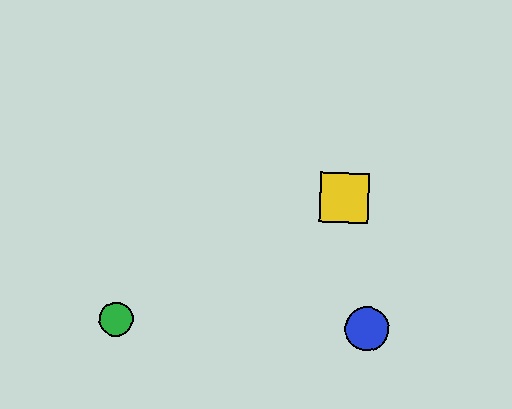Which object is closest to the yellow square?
The blue circle is closest to the yellow square.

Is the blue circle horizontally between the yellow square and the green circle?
No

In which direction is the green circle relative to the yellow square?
The green circle is to the left of the yellow square.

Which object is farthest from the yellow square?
The green circle is farthest from the yellow square.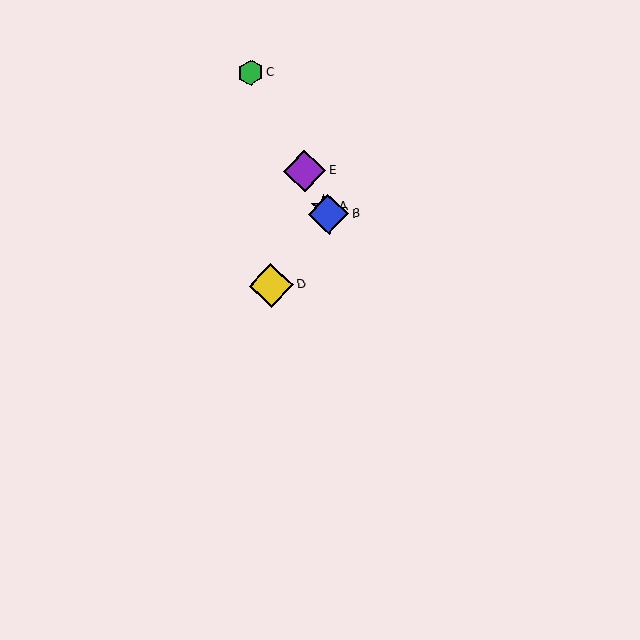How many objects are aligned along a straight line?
4 objects (A, B, C, E) are aligned along a straight line.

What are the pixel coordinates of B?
Object B is at (328, 214).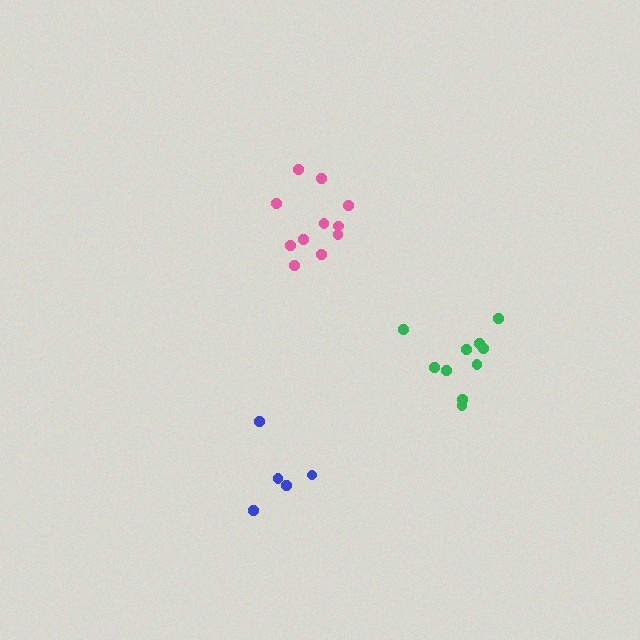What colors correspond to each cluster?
The clusters are colored: pink, green, blue.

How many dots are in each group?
Group 1: 11 dots, Group 2: 10 dots, Group 3: 5 dots (26 total).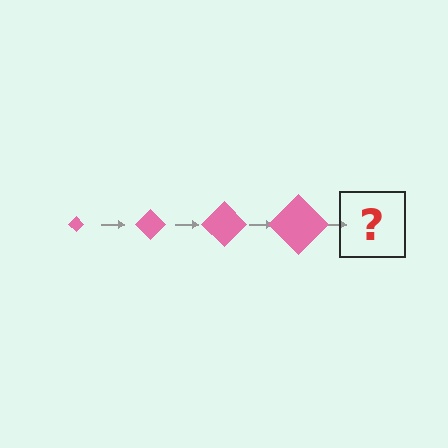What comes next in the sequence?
The next element should be a pink diamond, larger than the previous one.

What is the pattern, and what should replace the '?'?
The pattern is that the diamond gets progressively larger each step. The '?' should be a pink diamond, larger than the previous one.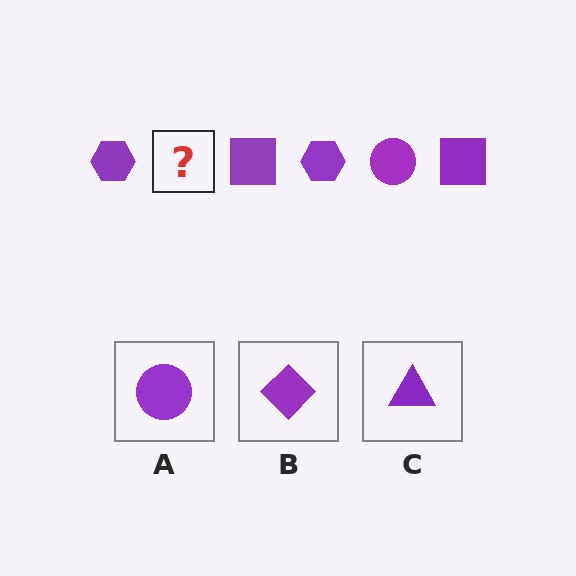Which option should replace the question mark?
Option A.